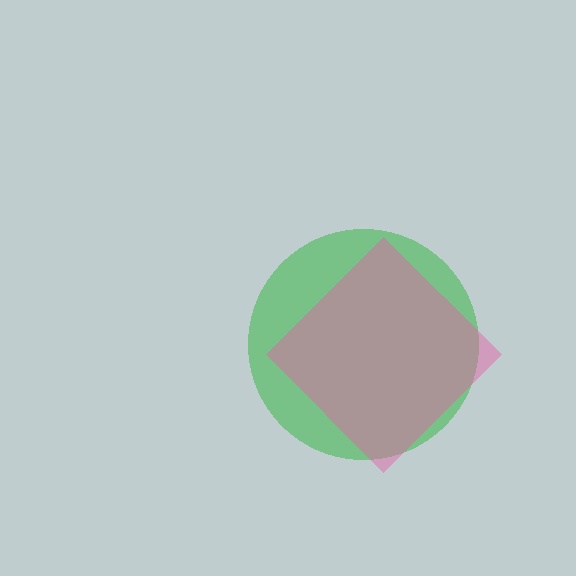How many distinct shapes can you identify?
There are 2 distinct shapes: a green circle, a pink diamond.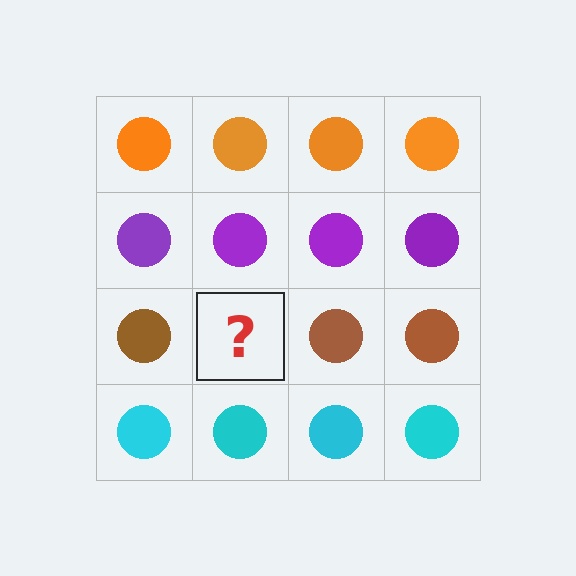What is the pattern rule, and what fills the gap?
The rule is that each row has a consistent color. The gap should be filled with a brown circle.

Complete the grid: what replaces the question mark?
The question mark should be replaced with a brown circle.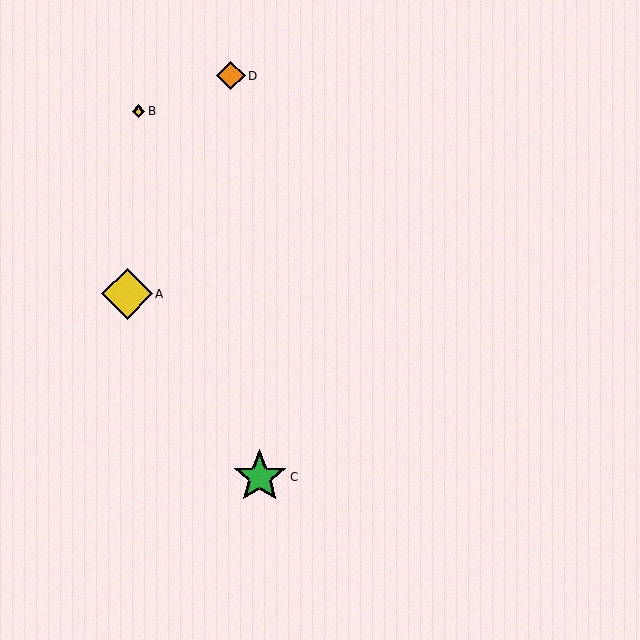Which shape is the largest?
The green star (labeled C) is the largest.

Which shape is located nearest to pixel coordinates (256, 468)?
The green star (labeled C) at (260, 477) is nearest to that location.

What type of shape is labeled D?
Shape D is an orange diamond.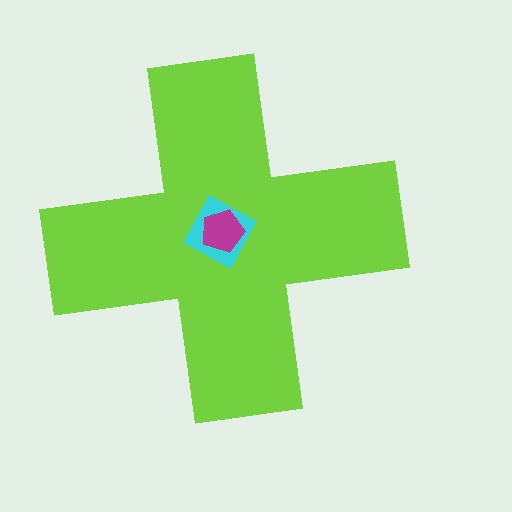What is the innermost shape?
The magenta pentagon.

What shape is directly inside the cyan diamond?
The magenta pentagon.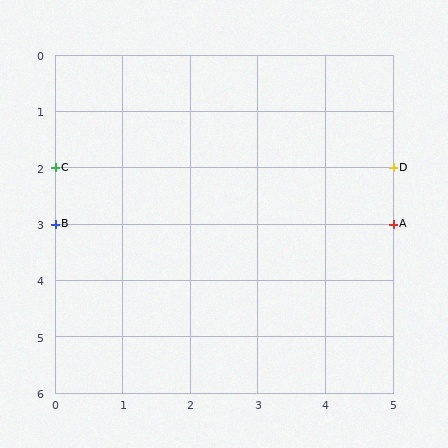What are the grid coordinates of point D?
Point D is at grid coordinates (5, 2).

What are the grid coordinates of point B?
Point B is at grid coordinates (0, 3).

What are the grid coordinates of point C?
Point C is at grid coordinates (0, 2).